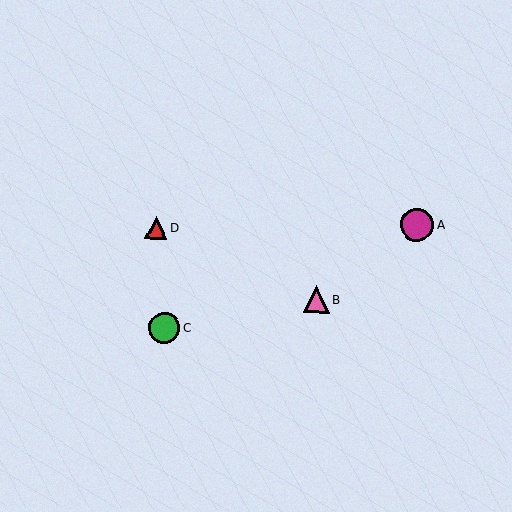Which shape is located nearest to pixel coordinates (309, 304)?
The pink triangle (labeled B) at (316, 299) is nearest to that location.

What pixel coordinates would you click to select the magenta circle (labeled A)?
Click at (417, 225) to select the magenta circle A.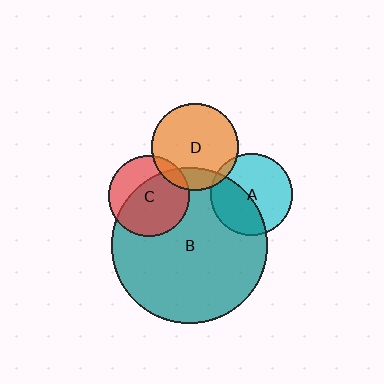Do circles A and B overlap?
Yes.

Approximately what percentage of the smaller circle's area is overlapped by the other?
Approximately 40%.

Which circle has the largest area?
Circle B (teal).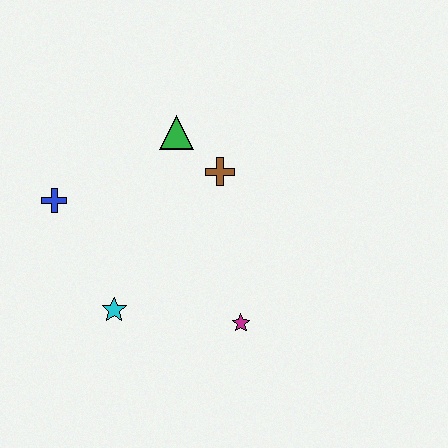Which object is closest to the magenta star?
The cyan star is closest to the magenta star.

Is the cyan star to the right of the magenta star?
No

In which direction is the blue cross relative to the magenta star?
The blue cross is to the left of the magenta star.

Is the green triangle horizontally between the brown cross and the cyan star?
Yes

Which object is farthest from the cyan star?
The green triangle is farthest from the cyan star.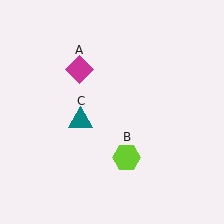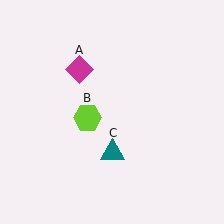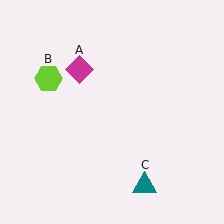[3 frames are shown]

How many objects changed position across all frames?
2 objects changed position: lime hexagon (object B), teal triangle (object C).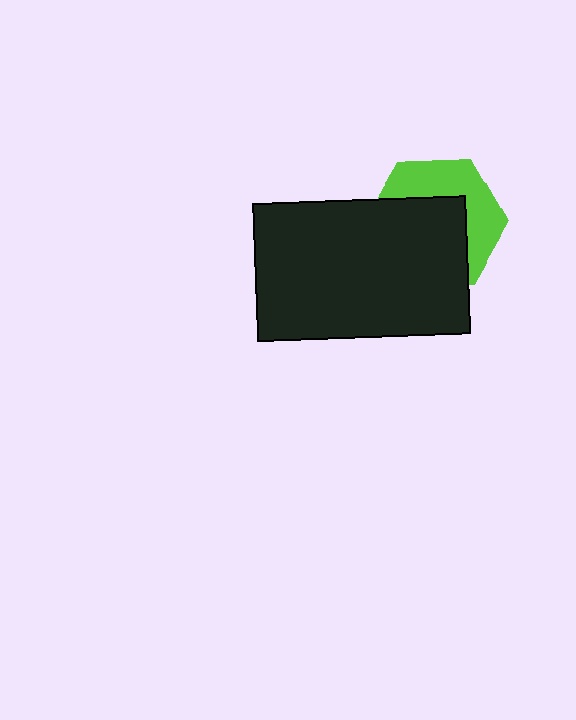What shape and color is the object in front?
The object in front is a black rectangle.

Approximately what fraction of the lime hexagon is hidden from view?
Roughly 58% of the lime hexagon is hidden behind the black rectangle.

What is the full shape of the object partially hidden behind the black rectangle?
The partially hidden object is a lime hexagon.